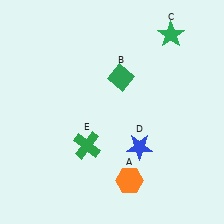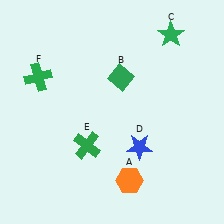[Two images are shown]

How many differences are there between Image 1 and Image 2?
There is 1 difference between the two images.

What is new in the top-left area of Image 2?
A green cross (F) was added in the top-left area of Image 2.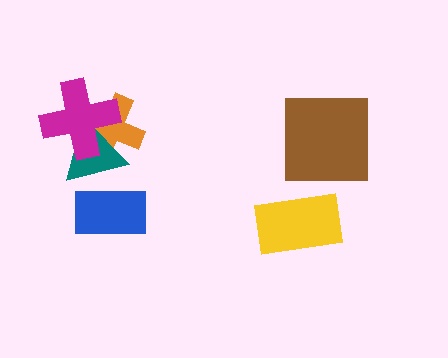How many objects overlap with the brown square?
0 objects overlap with the brown square.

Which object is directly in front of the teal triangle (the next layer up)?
The magenta cross is directly in front of the teal triangle.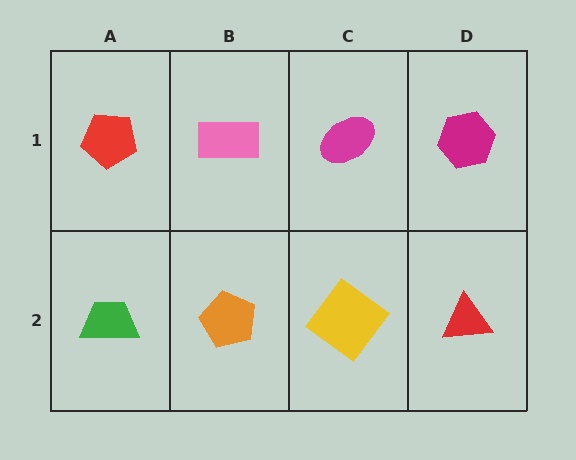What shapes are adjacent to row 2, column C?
A magenta ellipse (row 1, column C), an orange pentagon (row 2, column B), a red triangle (row 2, column D).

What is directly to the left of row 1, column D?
A magenta ellipse.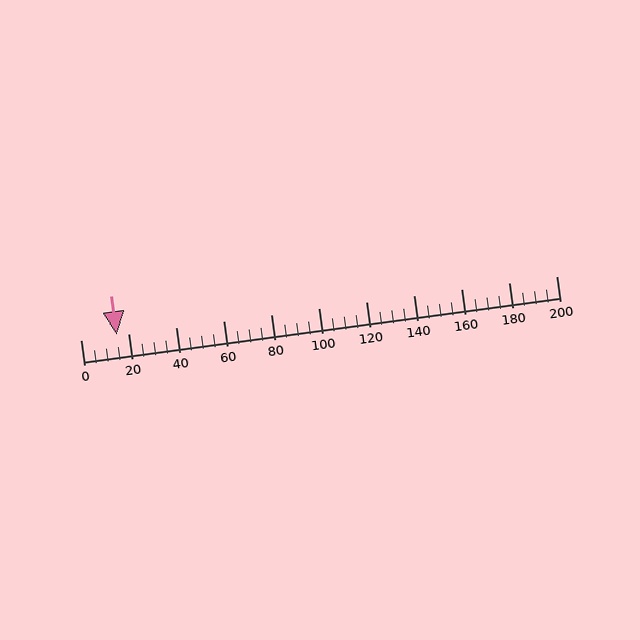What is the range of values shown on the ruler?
The ruler shows values from 0 to 200.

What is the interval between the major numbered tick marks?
The major tick marks are spaced 20 units apart.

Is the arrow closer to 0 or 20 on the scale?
The arrow is closer to 20.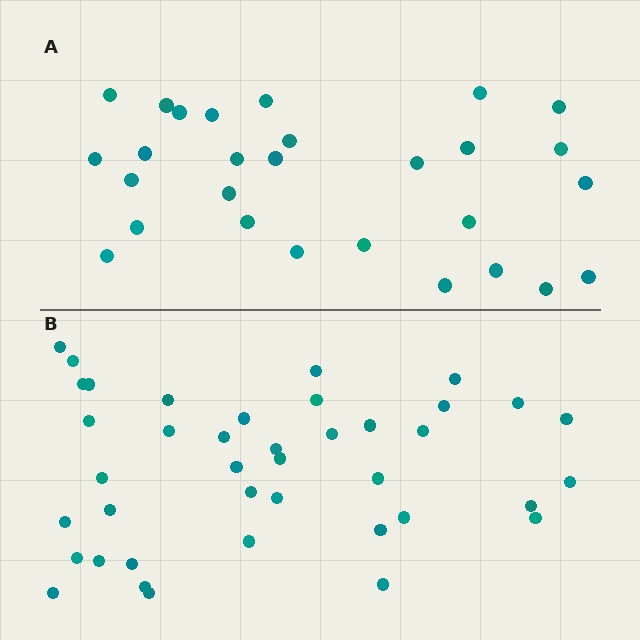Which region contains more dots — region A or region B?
Region B (the bottom region) has more dots.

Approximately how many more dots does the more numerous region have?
Region B has roughly 12 or so more dots than region A.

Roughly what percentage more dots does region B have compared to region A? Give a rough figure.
About 45% more.